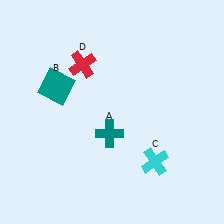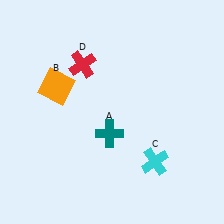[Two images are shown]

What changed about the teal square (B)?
In Image 1, B is teal. In Image 2, it changed to orange.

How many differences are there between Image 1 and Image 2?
There is 1 difference between the two images.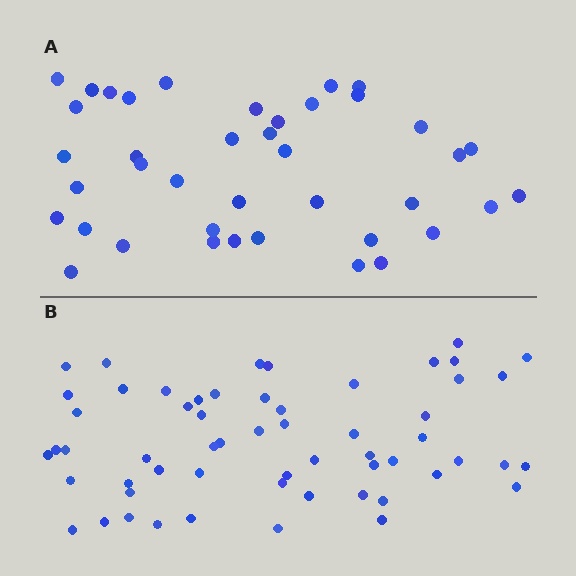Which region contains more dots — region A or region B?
Region B (the bottom region) has more dots.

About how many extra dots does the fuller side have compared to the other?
Region B has approximately 20 more dots than region A.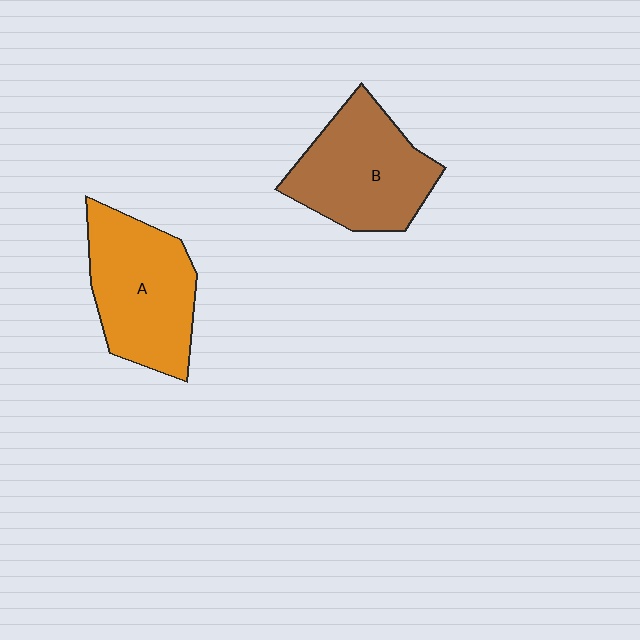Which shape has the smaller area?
Shape B (brown).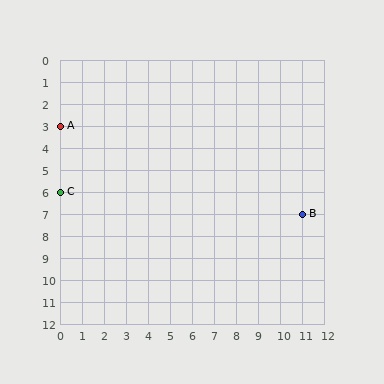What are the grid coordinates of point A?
Point A is at grid coordinates (0, 3).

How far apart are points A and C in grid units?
Points A and C are 3 rows apart.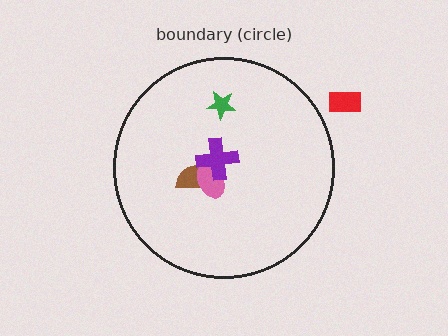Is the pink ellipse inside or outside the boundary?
Inside.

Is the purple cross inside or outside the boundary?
Inside.